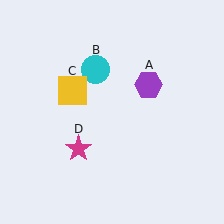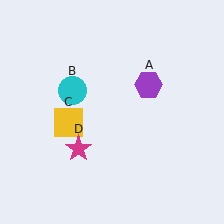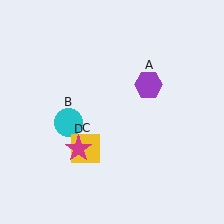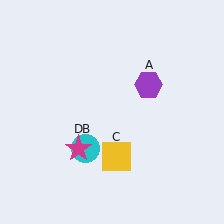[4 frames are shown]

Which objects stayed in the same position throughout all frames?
Purple hexagon (object A) and magenta star (object D) remained stationary.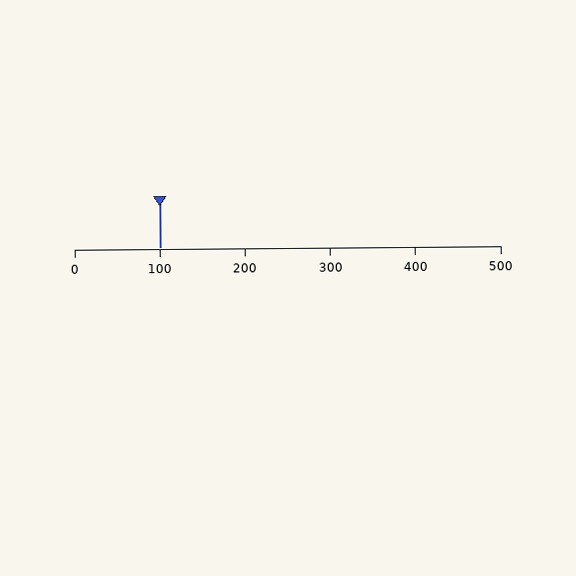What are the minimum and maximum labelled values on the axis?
The axis runs from 0 to 500.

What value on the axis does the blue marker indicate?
The marker indicates approximately 100.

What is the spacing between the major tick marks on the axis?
The major ticks are spaced 100 apart.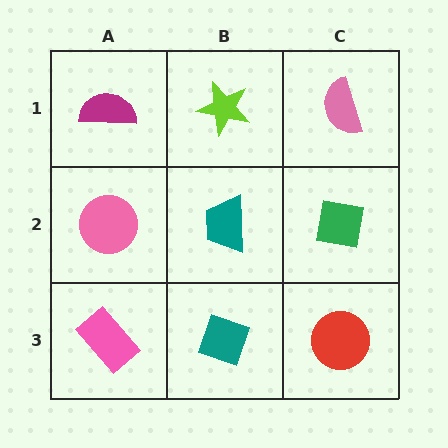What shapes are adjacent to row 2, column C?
A pink semicircle (row 1, column C), a red circle (row 3, column C), a teal trapezoid (row 2, column B).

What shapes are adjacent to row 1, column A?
A pink circle (row 2, column A), a lime star (row 1, column B).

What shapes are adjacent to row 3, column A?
A pink circle (row 2, column A), a teal diamond (row 3, column B).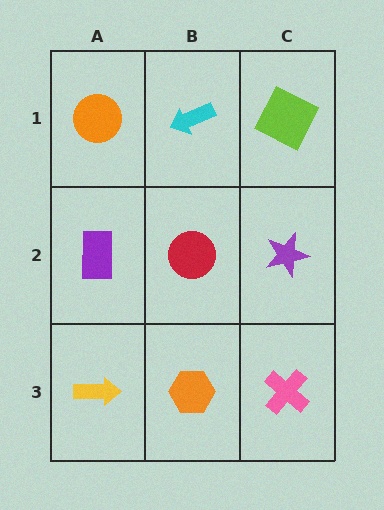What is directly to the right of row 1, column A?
A cyan arrow.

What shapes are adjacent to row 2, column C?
A lime square (row 1, column C), a pink cross (row 3, column C), a red circle (row 2, column B).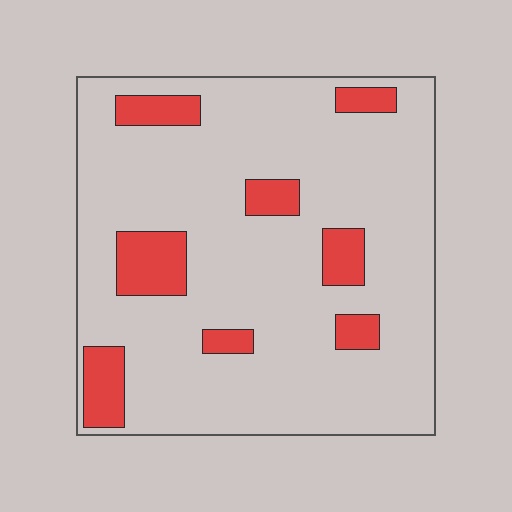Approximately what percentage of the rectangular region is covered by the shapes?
Approximately 15%.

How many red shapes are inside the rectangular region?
8.